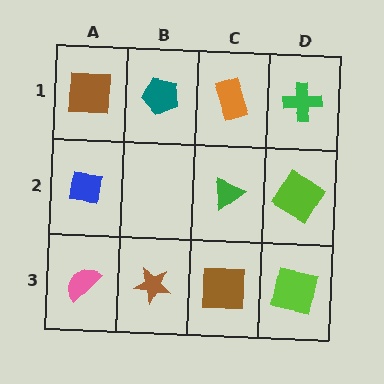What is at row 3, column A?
A pink semicircle.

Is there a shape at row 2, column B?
No, that cell is empty.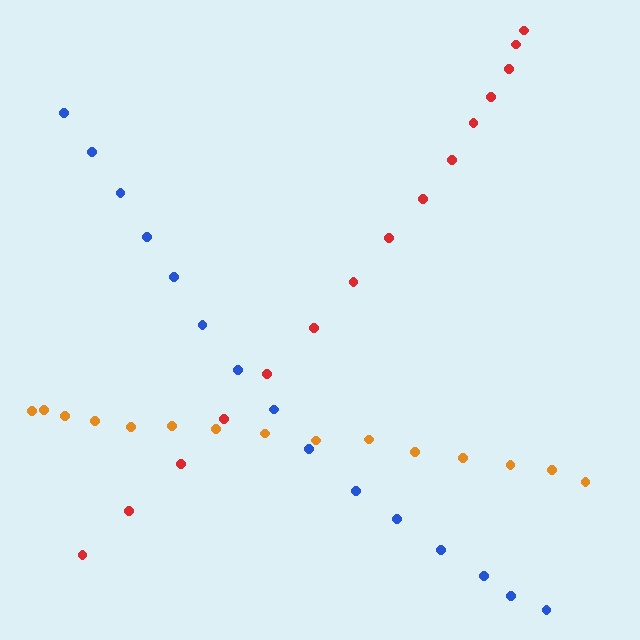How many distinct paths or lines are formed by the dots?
There are 3 distinct paths.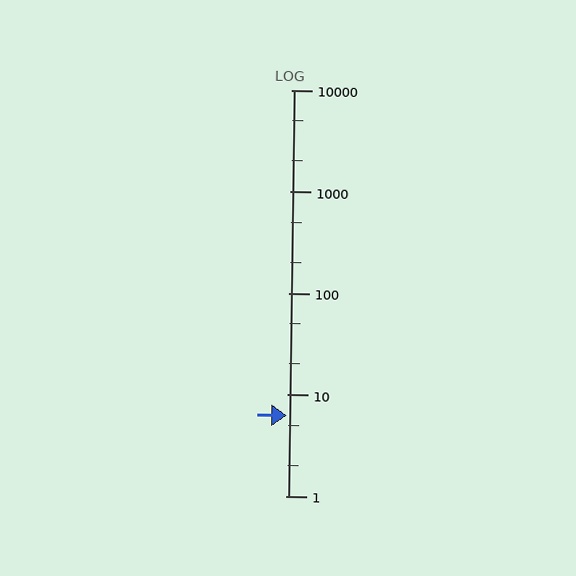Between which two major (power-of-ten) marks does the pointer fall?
The pointer is between 1 and 10.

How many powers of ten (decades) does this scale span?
The scale spans 4 decades, from 1 to 10000.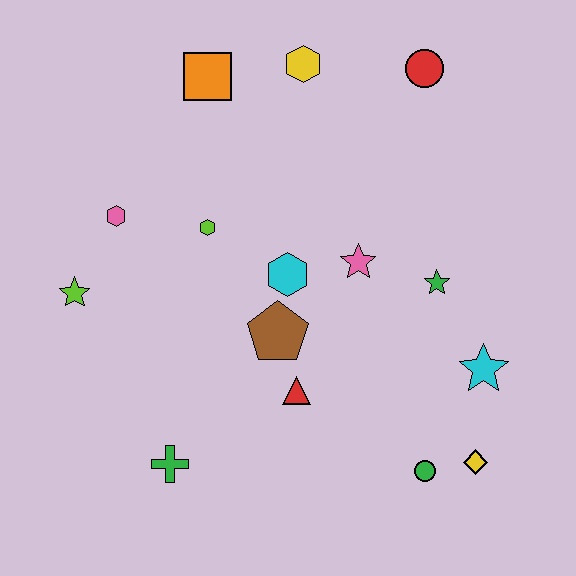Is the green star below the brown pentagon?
No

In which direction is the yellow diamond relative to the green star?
The yellow diamond is below the green star.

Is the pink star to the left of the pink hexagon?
No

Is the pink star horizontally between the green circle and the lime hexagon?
Yes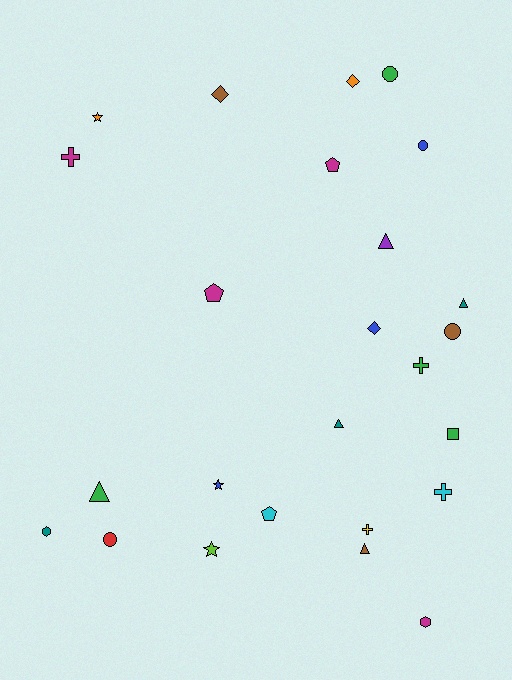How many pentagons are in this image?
There are 3 pentagons.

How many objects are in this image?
There are 25 objects.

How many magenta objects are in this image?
There are 4 magenta objects.